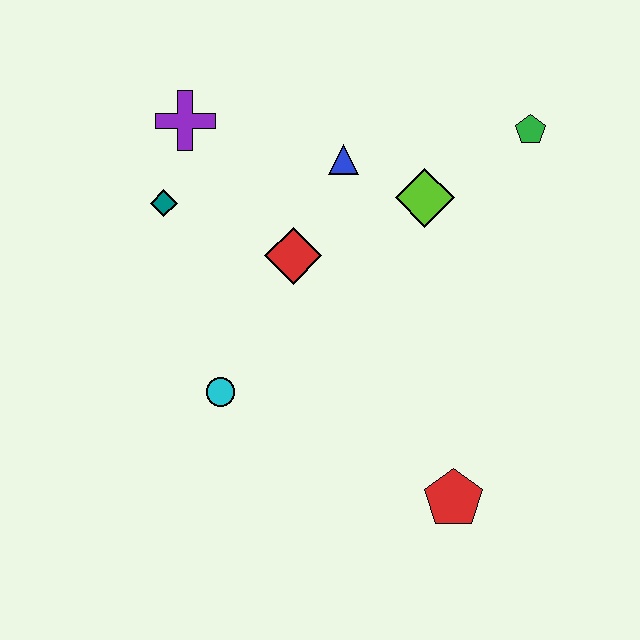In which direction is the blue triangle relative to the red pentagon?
The blue triangle is above the red pentagon.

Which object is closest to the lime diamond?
The blue triangle is closest to the lime diamond.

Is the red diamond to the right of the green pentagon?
No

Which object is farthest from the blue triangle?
The red pentagon is farthest from the blue triangle.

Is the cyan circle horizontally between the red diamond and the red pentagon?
No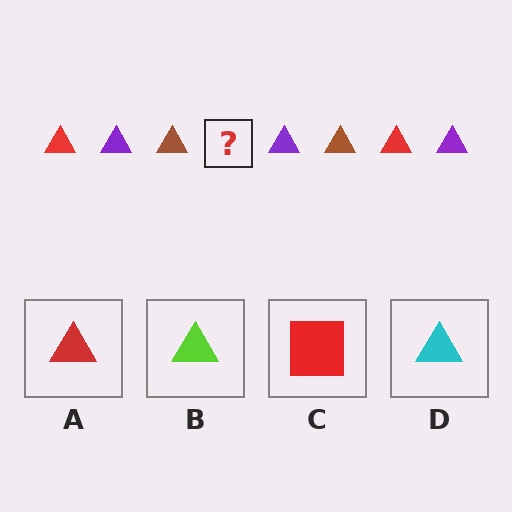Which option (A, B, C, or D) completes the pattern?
A.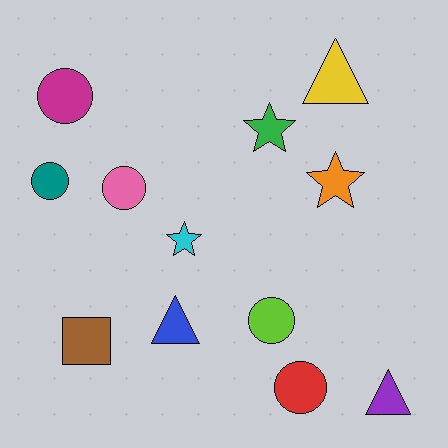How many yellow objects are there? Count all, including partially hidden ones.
There is 1 yellow object.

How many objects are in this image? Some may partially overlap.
There are 12 objects.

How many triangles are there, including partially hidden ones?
There are 3 triangles.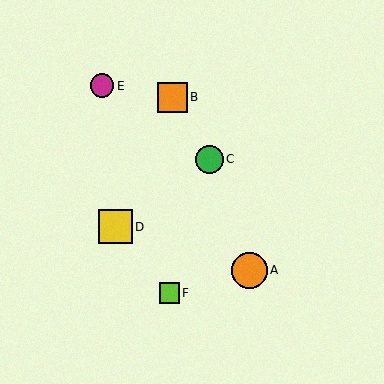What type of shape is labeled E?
Shape E is a magenta circle.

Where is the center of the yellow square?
The center of the yellow square is at (116, 227).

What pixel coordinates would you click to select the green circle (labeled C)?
Click at (209, 159) to select the green circle C.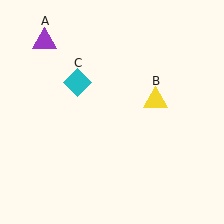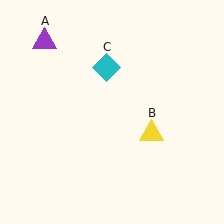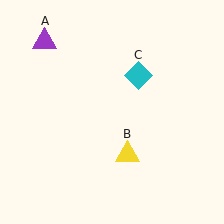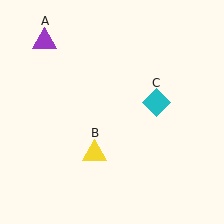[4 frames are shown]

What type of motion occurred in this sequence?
The yellow triangle (object B), cyan diamond (object C) rotated clockwise around the center of the scene.